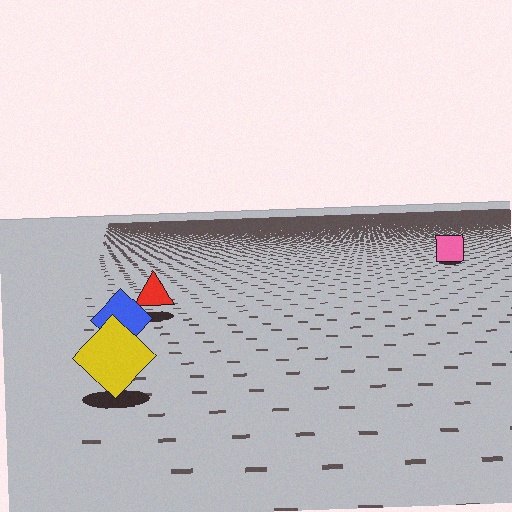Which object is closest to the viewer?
The yellow diamond is closest. The texture marks near it are larger and more spread out.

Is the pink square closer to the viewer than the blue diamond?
No. The blue diamond is closer — you can tell from the texture gradient: the ground texture is coarser near it.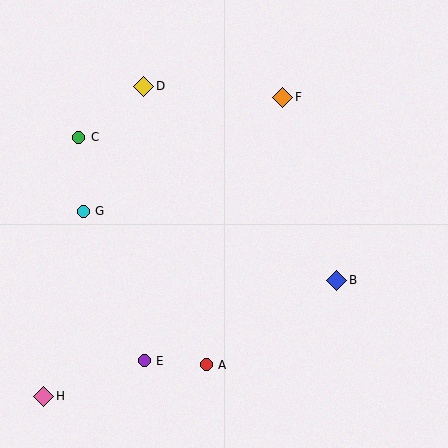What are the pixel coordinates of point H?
Point H is at (44, 396).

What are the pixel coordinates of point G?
Point G is at (83, 211).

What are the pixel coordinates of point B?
Point B is at (337, 280).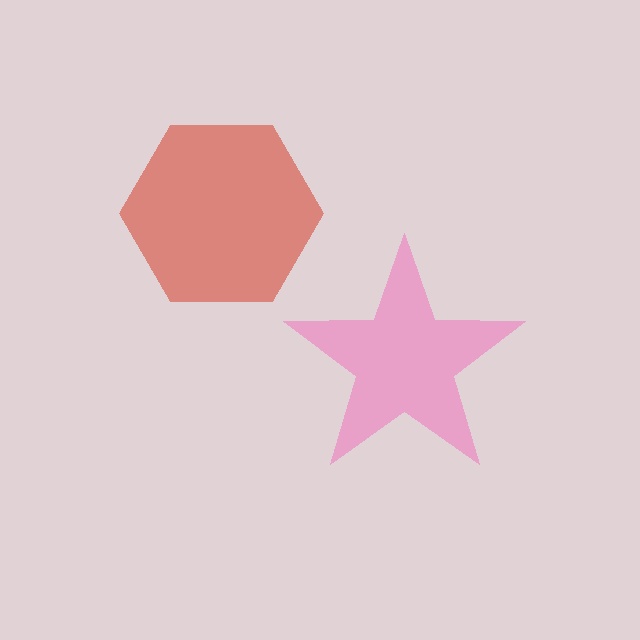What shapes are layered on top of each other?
The layered shapes are: a pink star, a red hexagon.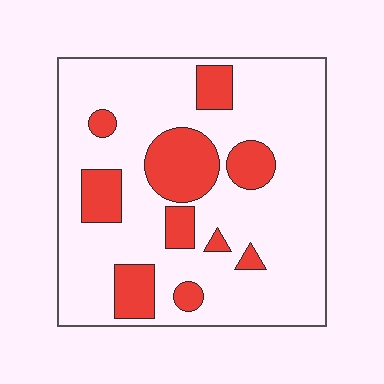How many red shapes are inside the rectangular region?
10.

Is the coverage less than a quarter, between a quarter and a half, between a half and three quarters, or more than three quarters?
Less than a quarter.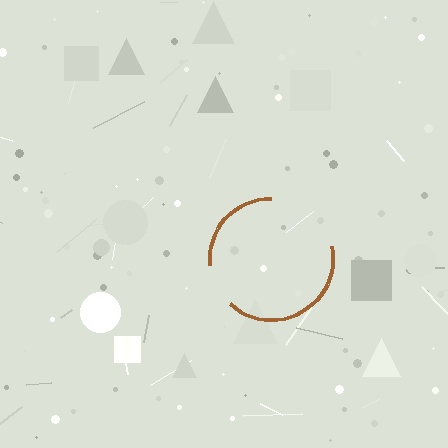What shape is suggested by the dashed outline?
The dashed outline suggests a circle.